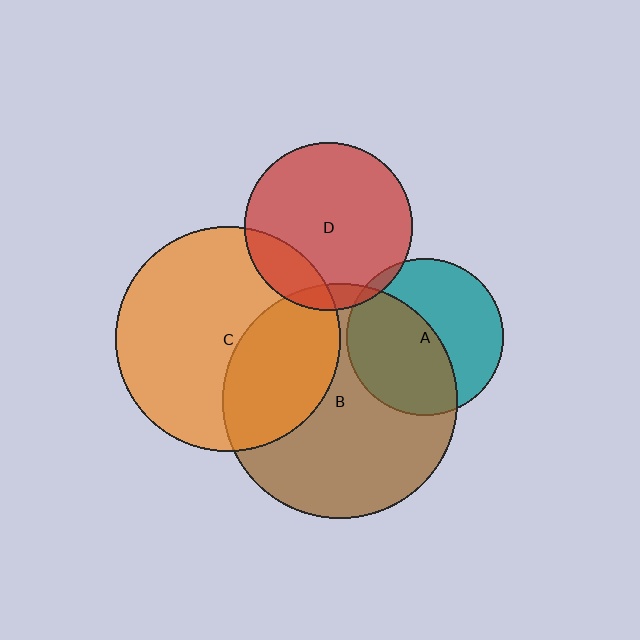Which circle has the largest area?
Circle B (brown).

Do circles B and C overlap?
Yes.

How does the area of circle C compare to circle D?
Approximately 1.8 times.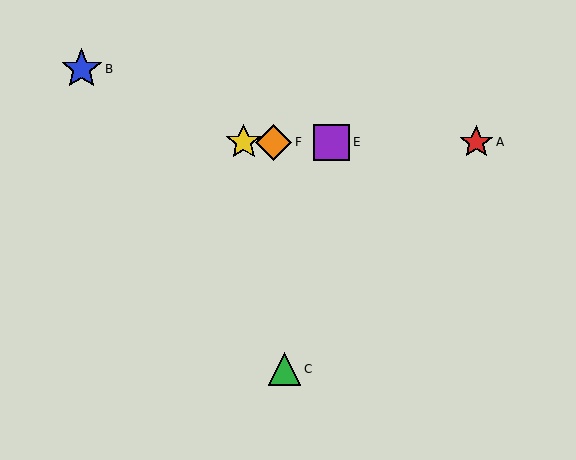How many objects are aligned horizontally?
4 objects (A, D, E, F) are aligned horizontally.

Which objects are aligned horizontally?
Objects A, D, E, F are aligned horizontally.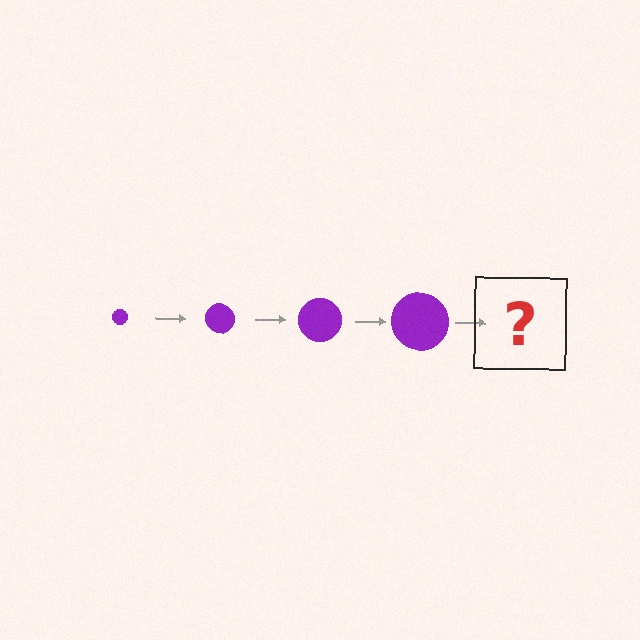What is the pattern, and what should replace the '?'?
The pattern is that the circle gets progressively larger each step. The '?' should be a purple circle, larger than the previous one.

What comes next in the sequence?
The next element should be a purple circle, larger than the previous one.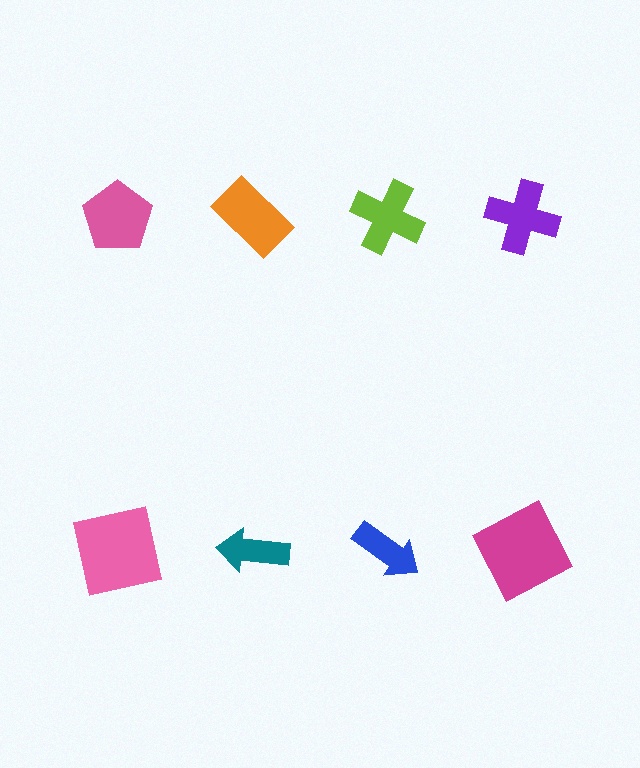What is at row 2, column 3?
A blue arrow.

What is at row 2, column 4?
A magenta square.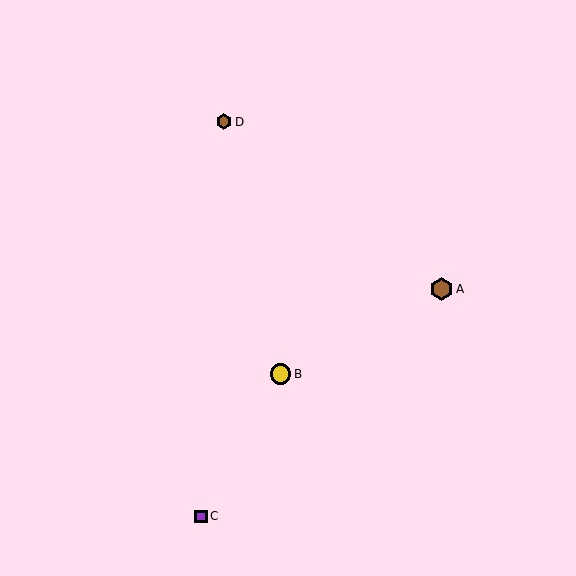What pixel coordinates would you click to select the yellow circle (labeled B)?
Click at (281, 374) to select the yellow circle B.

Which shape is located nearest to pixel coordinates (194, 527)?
The purple square (labeled C) at (201, 516) is nearest to that location.